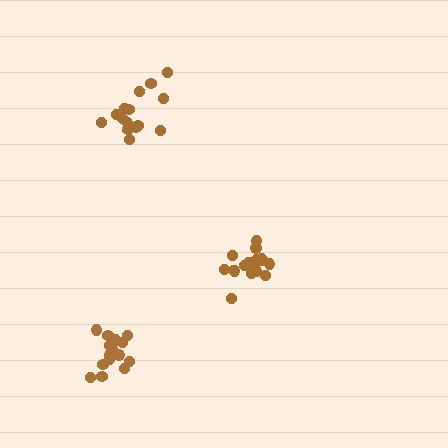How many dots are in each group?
Group 1: 18 dots, Group 2: 15 dots, Group 3: 15 dots (48 total).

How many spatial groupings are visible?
There are 3 spatial groupings.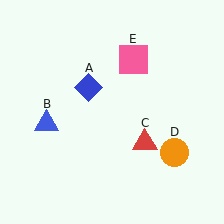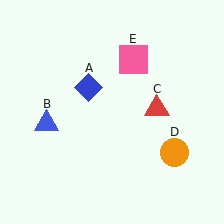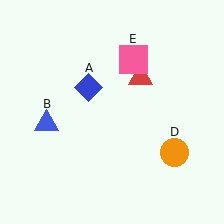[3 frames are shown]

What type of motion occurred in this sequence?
The red triangle (object C) rotated counterclockwise around the center of the scene.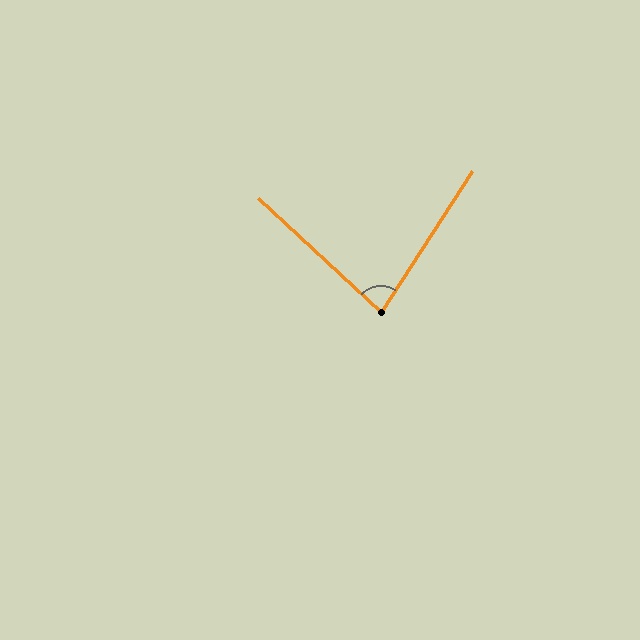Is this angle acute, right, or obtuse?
It is acute.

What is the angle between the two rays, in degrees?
Approximately 80 degrees.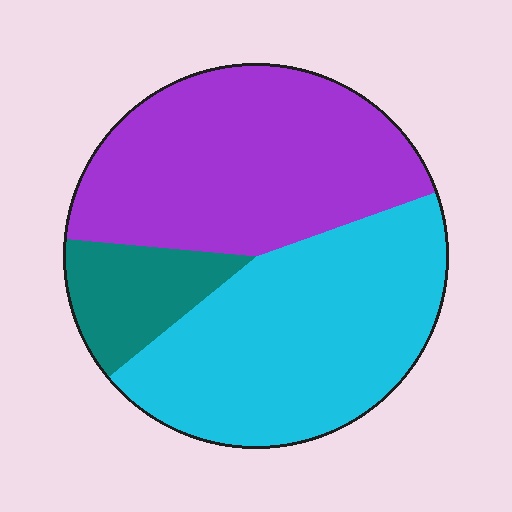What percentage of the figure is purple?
Purple takes up about two fifths (2/5) of the figure.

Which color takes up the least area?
Teal, at roughly 10%.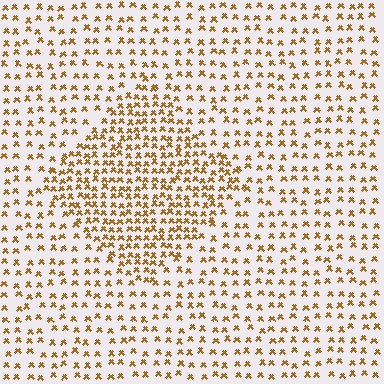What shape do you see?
I see a diamond.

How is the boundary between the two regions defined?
The boundary is defined by a change in element density (approximately 1.9x ratio). All elements are the same color, size, and shape.